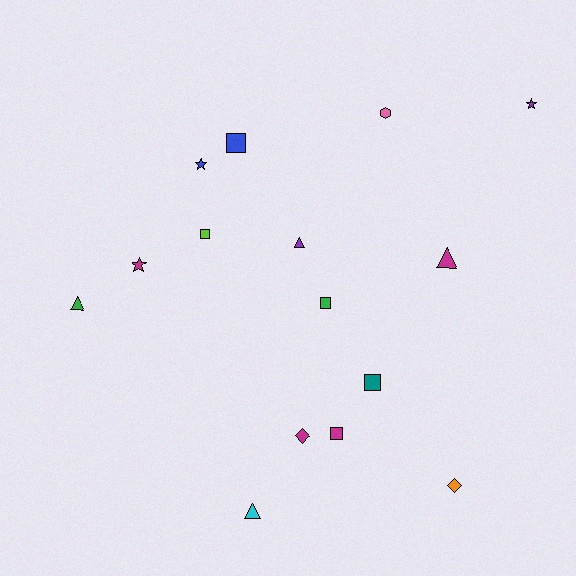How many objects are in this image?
There are 15 objects.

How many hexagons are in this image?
There is 1 hexagon.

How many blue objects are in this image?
There are 2 blue objects.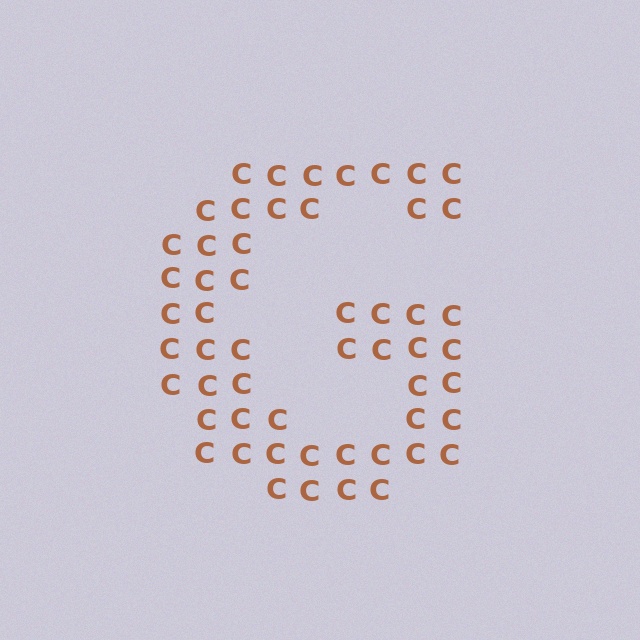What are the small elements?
The small elements are letter C's.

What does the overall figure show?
The overall figure shows the letter G.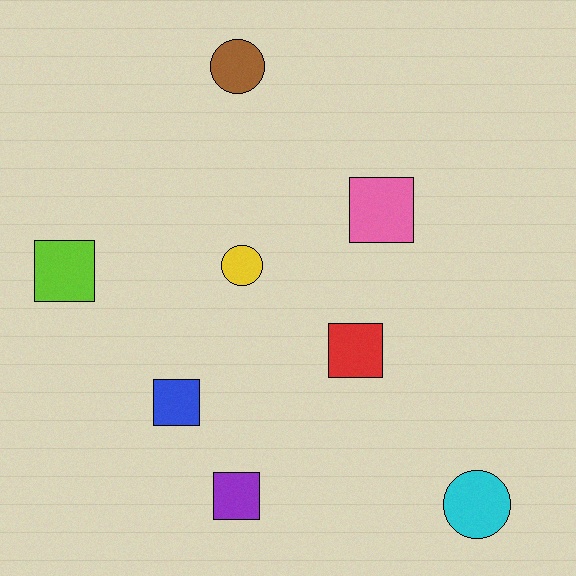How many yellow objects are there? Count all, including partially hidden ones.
There is 1 yellow object.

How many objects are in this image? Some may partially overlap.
There are 8 objects.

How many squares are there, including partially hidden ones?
There are 5 squares.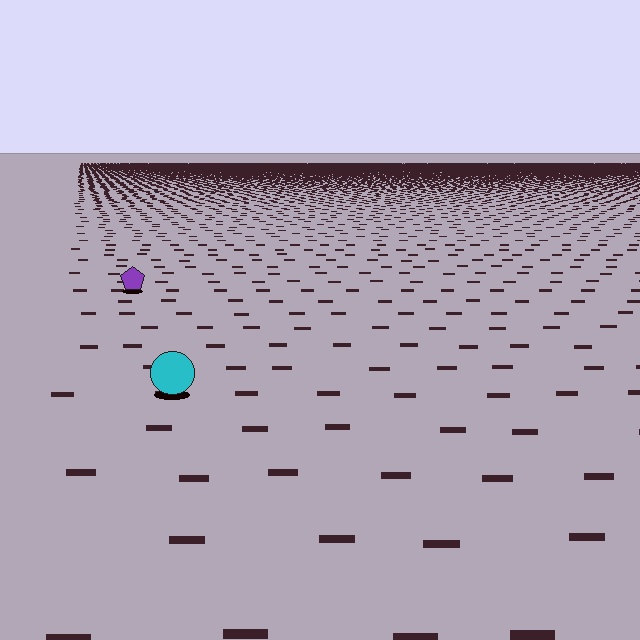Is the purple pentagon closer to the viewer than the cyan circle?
No. The cyan circle is closer — you can tell from the texture gradient: the ground texture is coarser near it.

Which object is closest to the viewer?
The cyan circle is closest. The texture marks near it are larger and more spread out.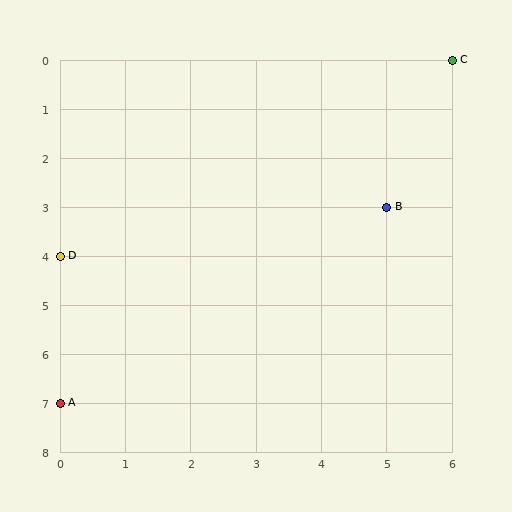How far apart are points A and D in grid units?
Points A and D are 3 rows apart.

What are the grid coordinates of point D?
Point D is at grid coordinates (0, 4).